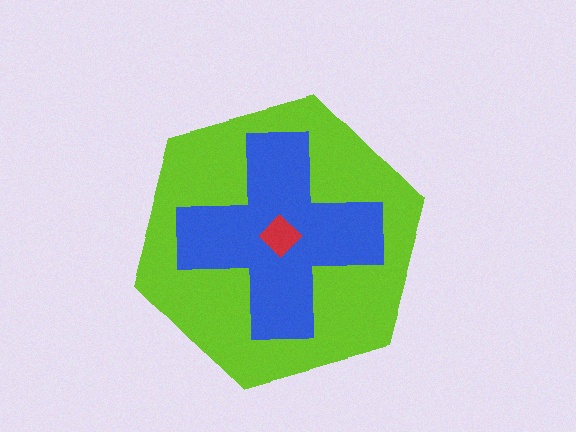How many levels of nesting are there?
3.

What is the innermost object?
The red diamond.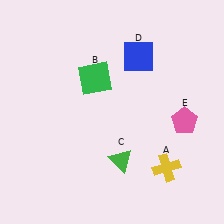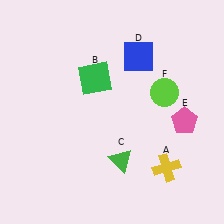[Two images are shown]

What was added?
A lime circle (F) was added in Image 2.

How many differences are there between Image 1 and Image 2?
There is 1 difference between the two images.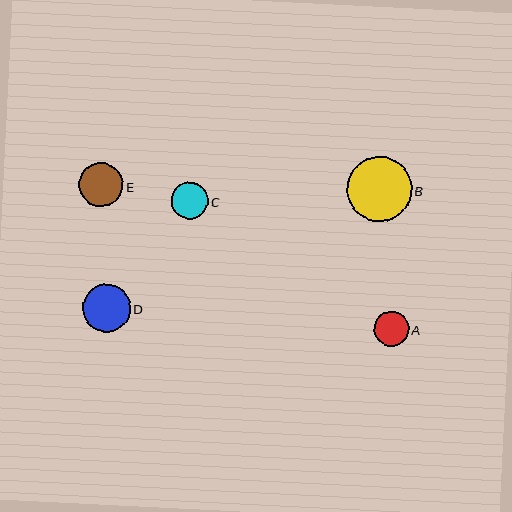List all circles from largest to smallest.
From largest to smallest: B, D, E, C, A.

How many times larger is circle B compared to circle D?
Circle B is approximately 1.4 times the size of circle D.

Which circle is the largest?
Circle B is the largest with a size of approximately 65 pixels.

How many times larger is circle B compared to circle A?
Circle B is approximately 1.9 times the size of circle A.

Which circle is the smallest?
Circle A is the smallest with a size of approximately 35 pixels.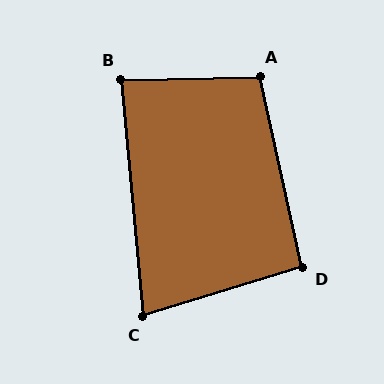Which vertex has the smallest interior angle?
C, at approximately 78 degrees.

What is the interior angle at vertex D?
Approximately 94 degrees (approximately right).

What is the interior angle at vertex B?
Approximately 86 degrees (approximately right).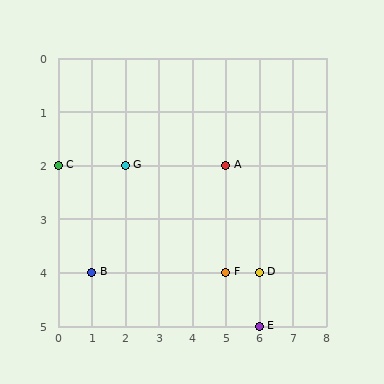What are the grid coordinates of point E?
Point E is at grid coordinates (6, 5).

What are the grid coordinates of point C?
Point C is at grid coordinates (0, 2).